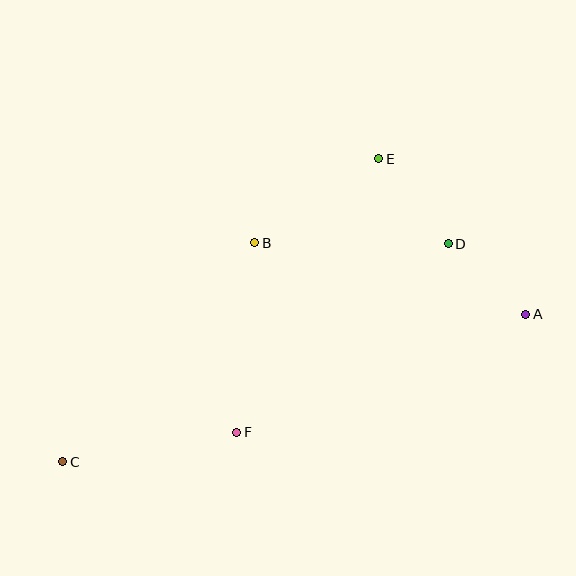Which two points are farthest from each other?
Points A and C are farthest from each other.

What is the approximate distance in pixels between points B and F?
The distance between B and F is approximately 190 pixels.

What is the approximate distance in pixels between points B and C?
The distance between B and C is approximately 291 pixels.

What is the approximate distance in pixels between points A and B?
The distance between A and B is approximately 280 pixels.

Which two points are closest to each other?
Points A and D are closest to each other.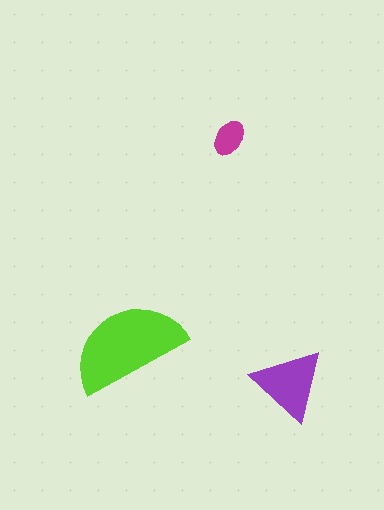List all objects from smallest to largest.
The magenta ellipse, the purple triangle, the lime semicircle.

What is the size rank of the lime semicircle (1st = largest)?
1st.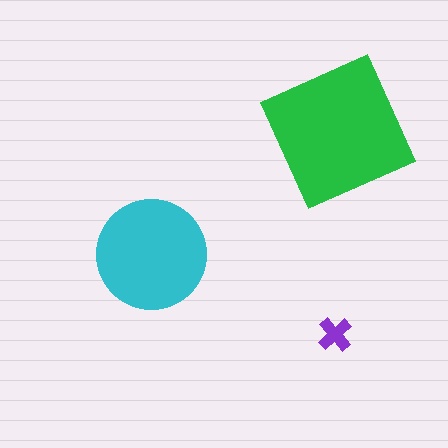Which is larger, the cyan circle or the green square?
The green square.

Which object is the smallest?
The purple cross.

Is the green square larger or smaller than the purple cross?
Larger.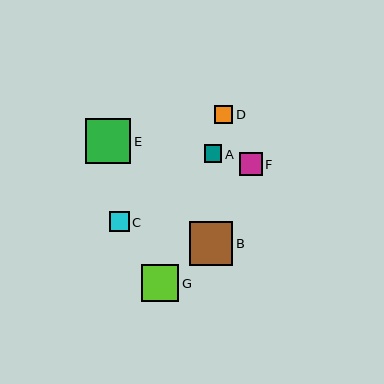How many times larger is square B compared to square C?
Square B is approximately 2.3 times the size of square C.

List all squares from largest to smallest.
From largest to smallest: E, B, G, F, C, D, A.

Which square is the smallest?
Square A is the smallest with a size of approximately 17 pixels.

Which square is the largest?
Square E is the largest with a size of approximately 45 pixels.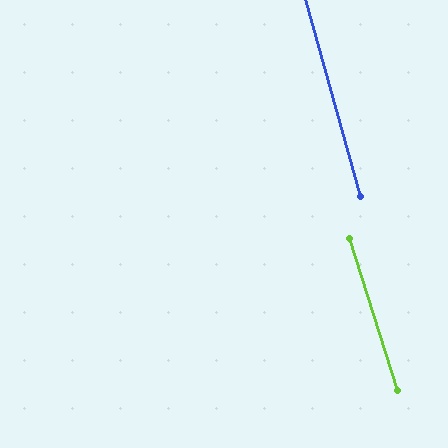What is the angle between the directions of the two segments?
Approximately 2 degrees.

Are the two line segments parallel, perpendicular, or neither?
Parallel — their directions differ by only 1.6°.